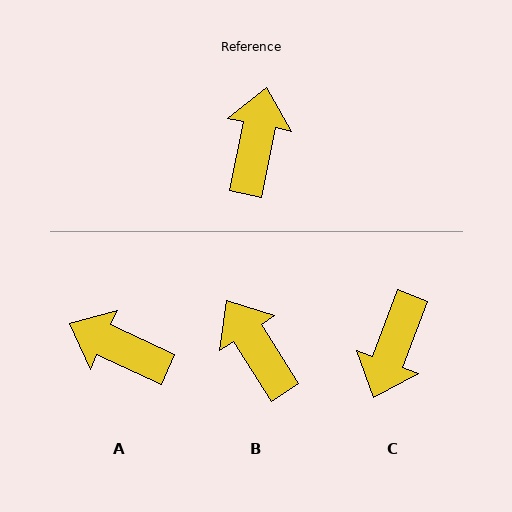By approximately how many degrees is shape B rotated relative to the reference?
Approximately 44 degrees counter-clockwise.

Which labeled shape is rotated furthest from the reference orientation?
C, about 170 degrees away.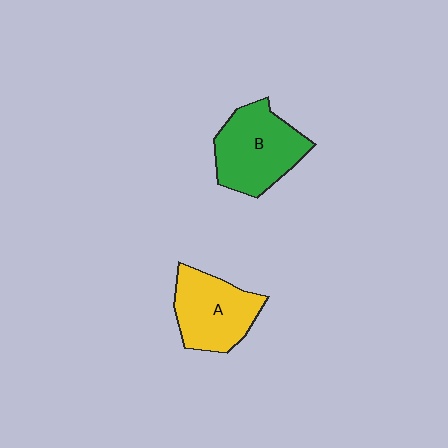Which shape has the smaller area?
Shape A (yellow).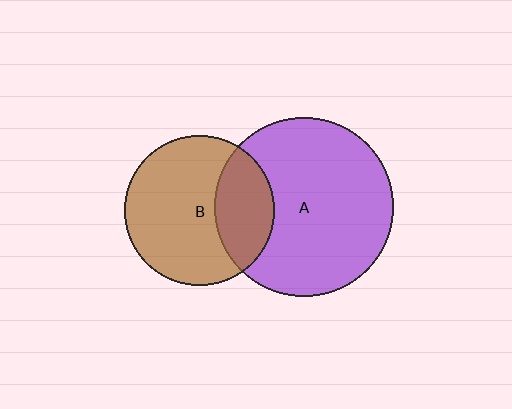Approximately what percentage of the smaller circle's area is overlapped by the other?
Approximately 30%.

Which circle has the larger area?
Circle A (purple).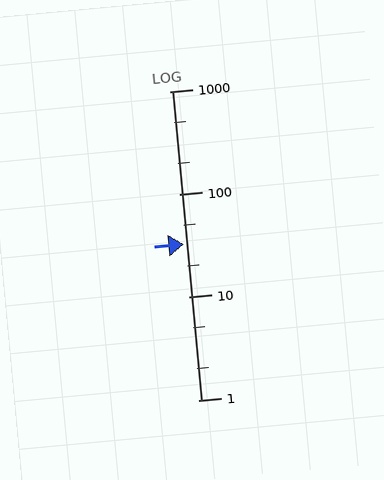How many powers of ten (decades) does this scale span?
The scale spans 3 decades, from 1 to 1000.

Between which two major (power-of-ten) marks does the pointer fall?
The pointer is between 10 and 100.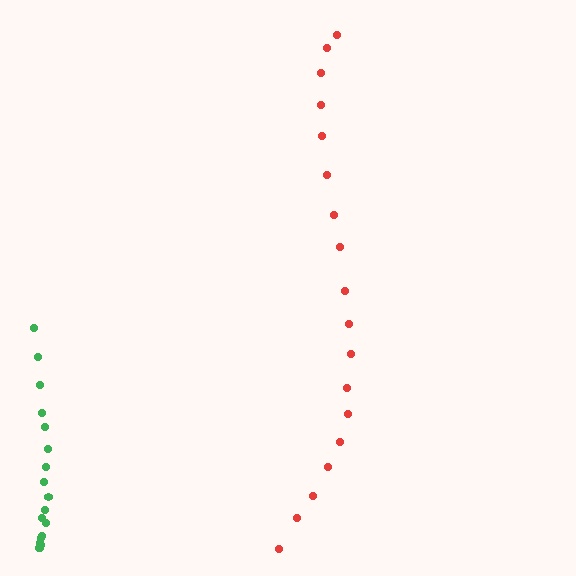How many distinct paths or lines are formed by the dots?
There are 2 distinct paths.